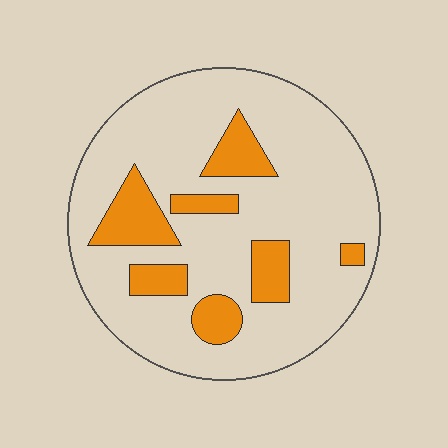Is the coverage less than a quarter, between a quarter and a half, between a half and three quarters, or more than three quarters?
Less than a quarter.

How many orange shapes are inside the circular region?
7.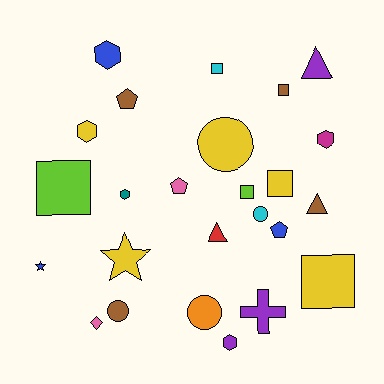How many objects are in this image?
There are 25 objects.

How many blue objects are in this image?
There are 3 blue objects.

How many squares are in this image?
There are 6 squares.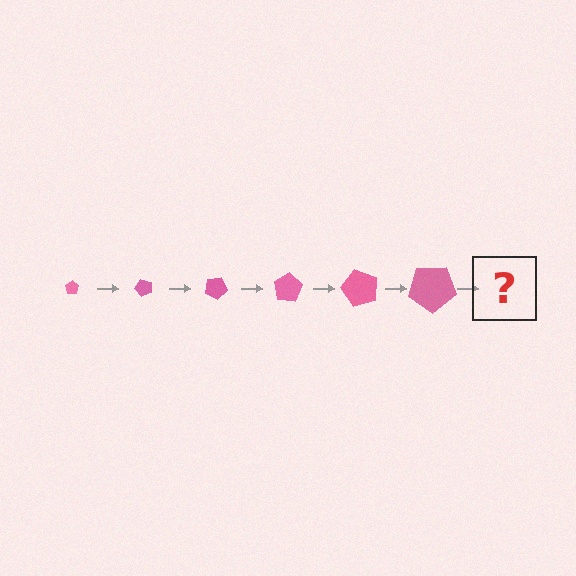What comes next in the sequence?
The next element should be a pentagon, larger than the previous one and rotated 300 degrees from the start.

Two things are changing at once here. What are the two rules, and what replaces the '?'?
The two rules are that the pentagon grows larger each step and it rotates 50 degrees each step. The '?' should be a pentagon, larger than the previous one and rotated 300 degrees from the start.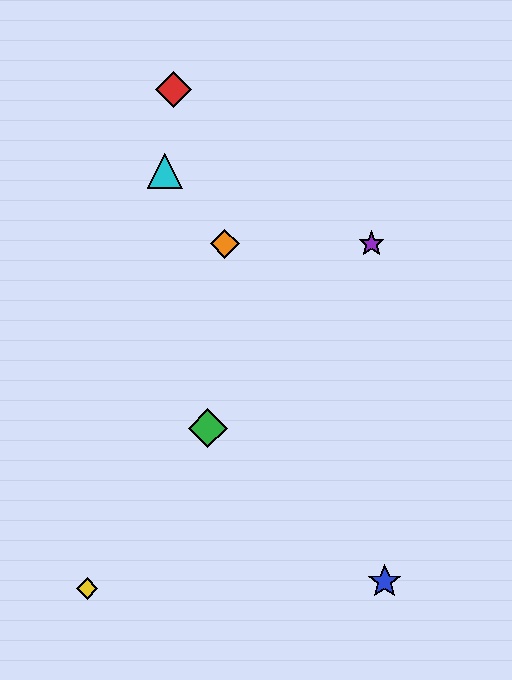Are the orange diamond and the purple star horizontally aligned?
Yes, both are at y≈244.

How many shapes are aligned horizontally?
2 shapes (the purple star, the orange diamond) are aligned horizontally.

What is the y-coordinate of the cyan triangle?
The cyan triangle is at y≈171.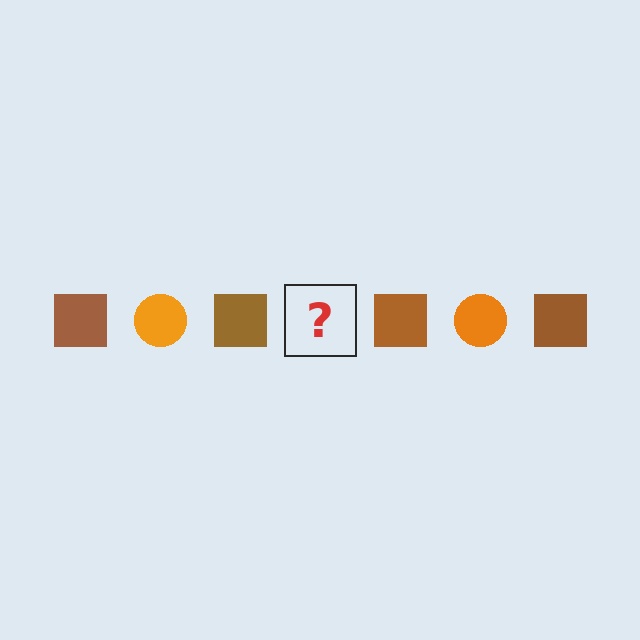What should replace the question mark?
The question mark should be replaced with an orange circle.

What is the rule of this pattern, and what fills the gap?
The rule is that the pattern alternates between brown square and orange circle. The gap should be filled with an orange circle.